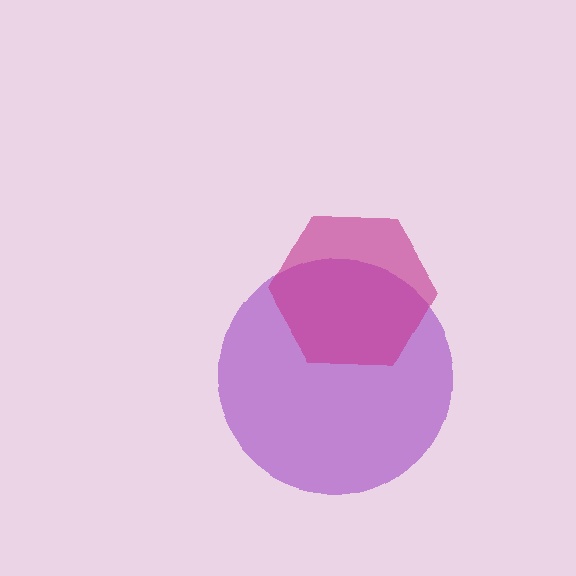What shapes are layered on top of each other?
The layered shapes are: a purple circle, a magenta hexagon.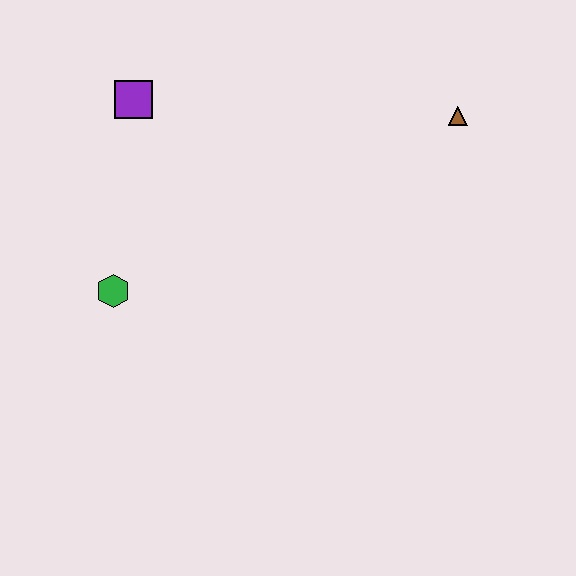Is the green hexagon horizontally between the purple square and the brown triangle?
No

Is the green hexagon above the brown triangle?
No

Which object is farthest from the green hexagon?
The brown triangle is farthest from the green hexagon.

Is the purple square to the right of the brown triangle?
No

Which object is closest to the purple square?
The green hexagon is closest to the purple square.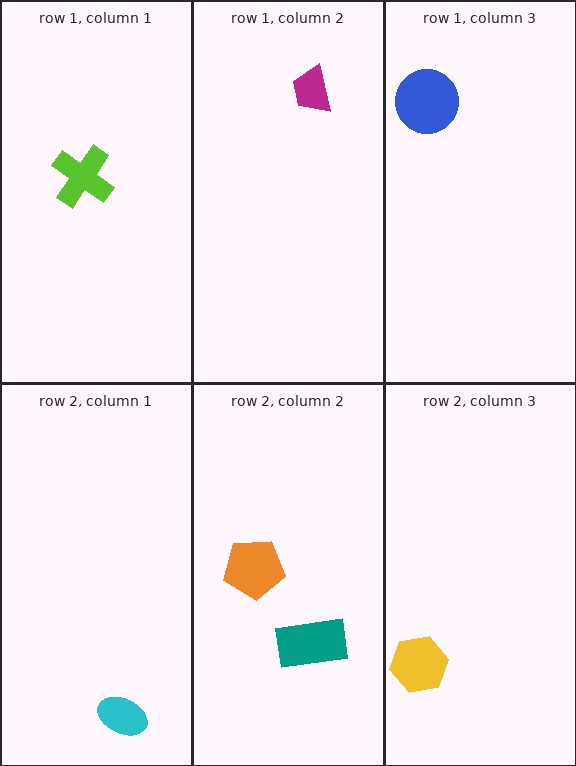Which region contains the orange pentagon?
The row 2, column 2 region.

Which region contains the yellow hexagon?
The row 2, column 3 region.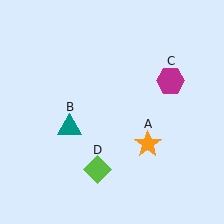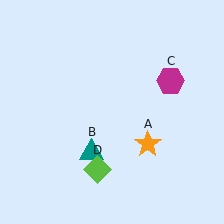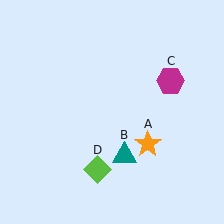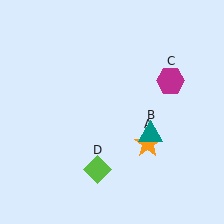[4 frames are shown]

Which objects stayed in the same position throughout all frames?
Orange star (object A) and magenta hexagon (object C) and lime diamond (object D) remained stationary.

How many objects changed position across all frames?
1 object changed position: teal triangle (object B).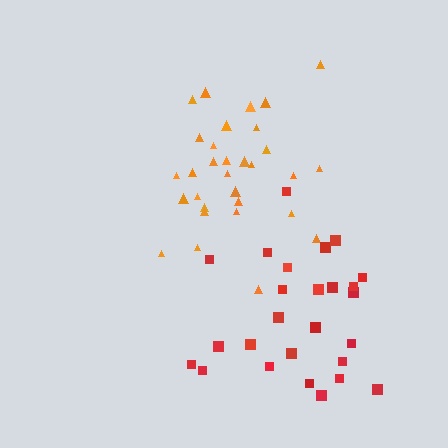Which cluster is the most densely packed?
Orange.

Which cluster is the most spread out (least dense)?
Red.